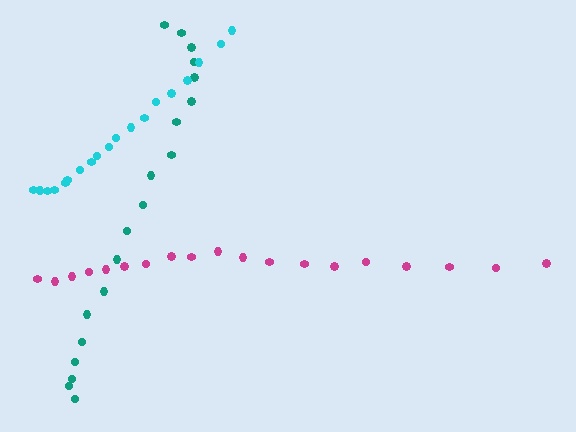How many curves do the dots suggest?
There are 3 distinct paths.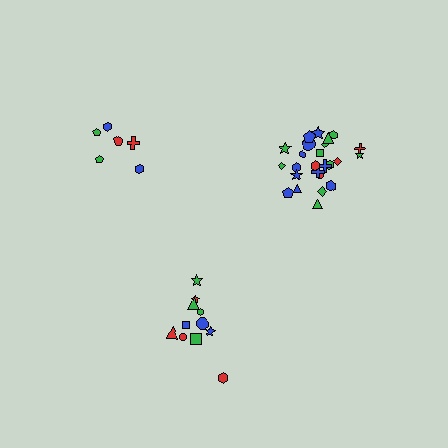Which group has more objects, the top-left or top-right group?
The top-right group.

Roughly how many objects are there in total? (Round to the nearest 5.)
Roughly 45 objects in total.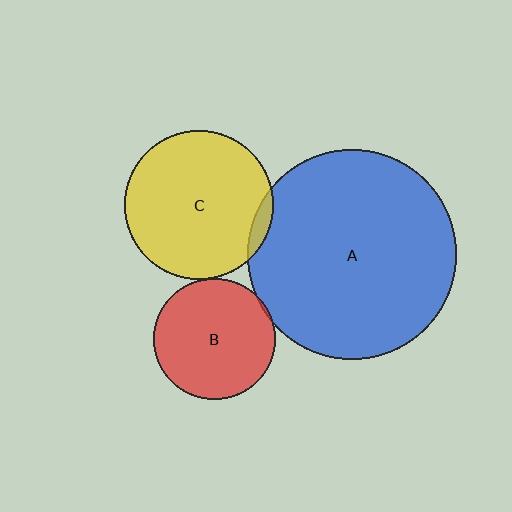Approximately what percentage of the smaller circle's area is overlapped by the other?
Approximately 5%.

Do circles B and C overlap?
Yes.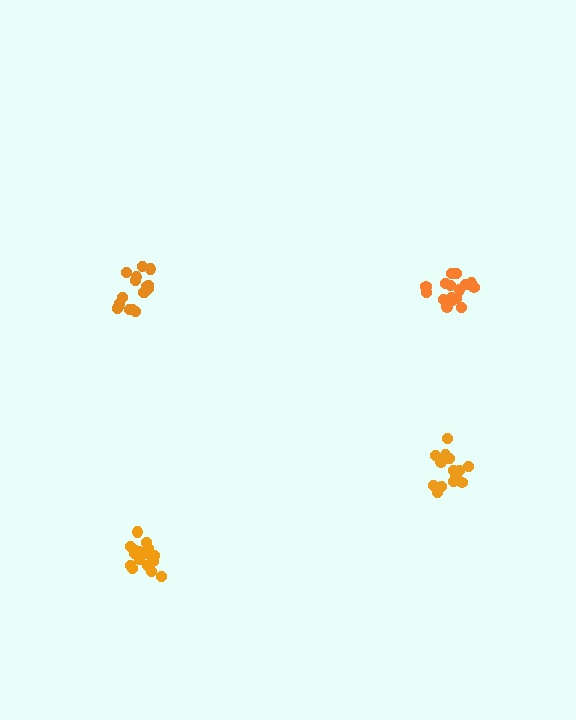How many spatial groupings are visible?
There are 4 spatial groupings.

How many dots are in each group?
Group 1: 16 dots, Group 2: 17 dots, Group 3: 18 dots, Group 4: 16 dots (67 total).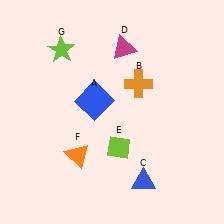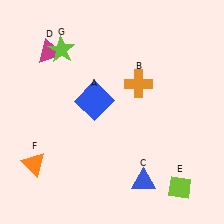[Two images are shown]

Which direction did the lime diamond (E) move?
The lime diamond (E) moved right.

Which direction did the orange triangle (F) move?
The orange triangle (F) moved left.